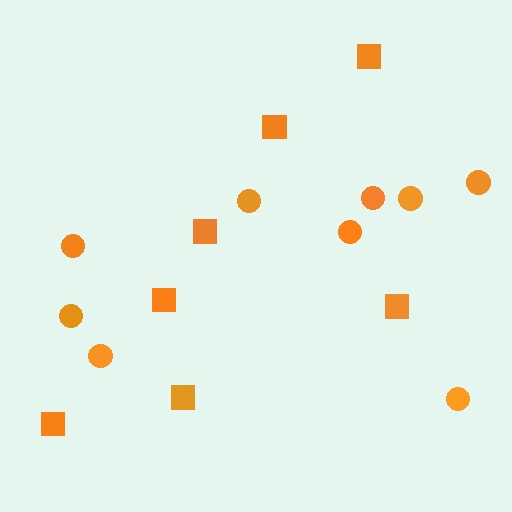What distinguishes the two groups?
There are 2 groups: one group of circles (9) and one group of squares (7).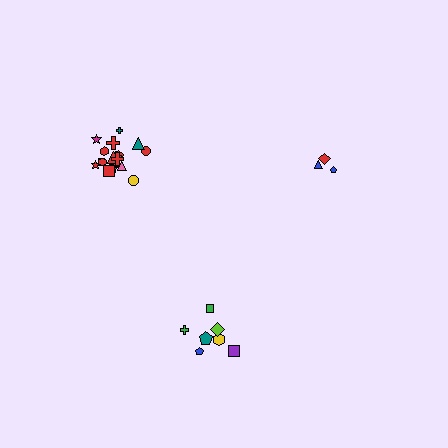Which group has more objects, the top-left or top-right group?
The top-left group.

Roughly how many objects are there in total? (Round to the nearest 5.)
Roughly 30 objects in total.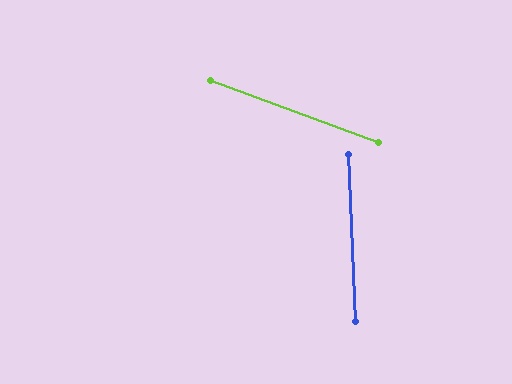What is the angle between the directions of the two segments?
Approximately 67 degrees.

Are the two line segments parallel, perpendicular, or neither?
Neither parallel nor perpendicular — they differ by about 67°.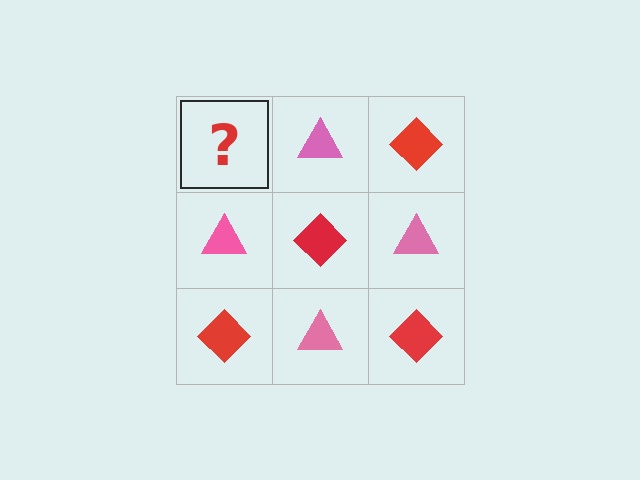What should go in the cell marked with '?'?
The missing cell should contain a red diamond.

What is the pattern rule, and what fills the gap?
The rule is that it alternates red diamond and pink triangle in a checkerboard pattern. The gap should be filled with a red diamond.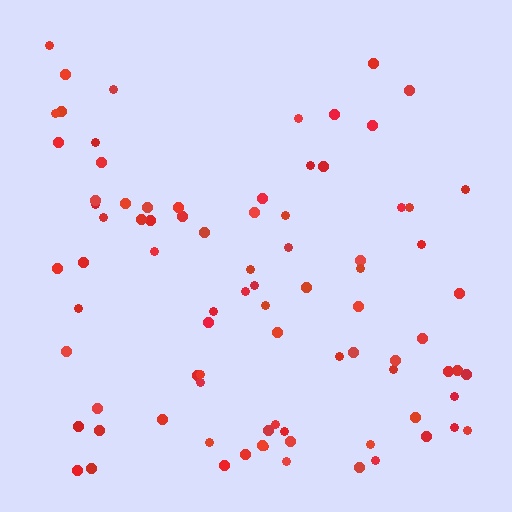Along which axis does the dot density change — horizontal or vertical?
Vertical.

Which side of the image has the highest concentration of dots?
The bottom.